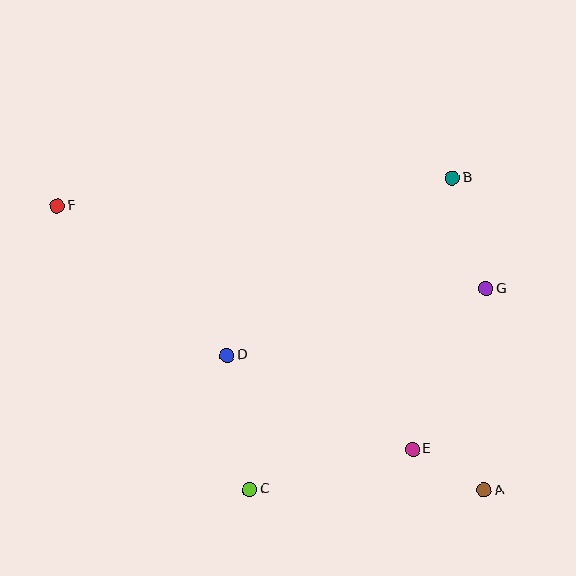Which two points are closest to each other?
Points A and E are closest to each other.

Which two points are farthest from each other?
Points A and F are farthest from each other.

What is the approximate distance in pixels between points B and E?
The distance between B and E is approximately 274 pixels.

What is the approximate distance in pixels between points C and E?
The distance between C and E is approximately 168 pixels.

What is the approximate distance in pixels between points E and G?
The distance between E and G is approximately 176 pixels.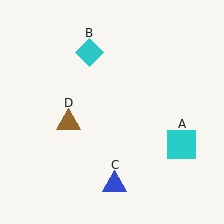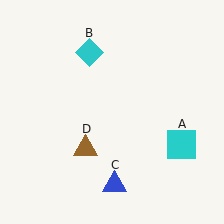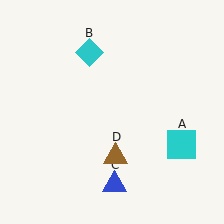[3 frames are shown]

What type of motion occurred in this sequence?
The brown triangle (object D) rotated counterclockwise around the center of the scene.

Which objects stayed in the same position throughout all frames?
Cyan square (object A) and cyan diamond (object B) and blue triangle (object C) remained stationary.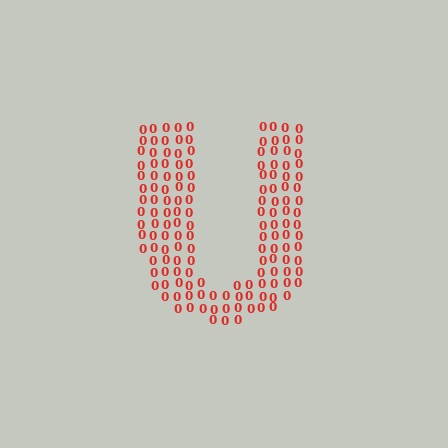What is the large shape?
The large shape is the letter U.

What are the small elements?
The small elements are digit 0's.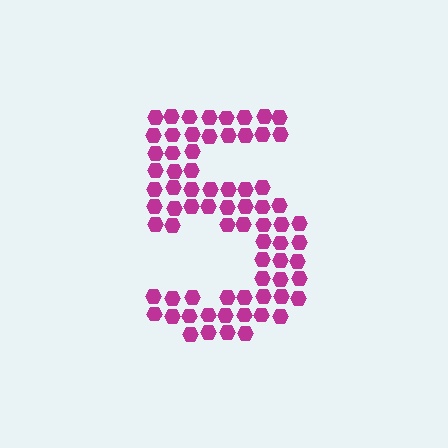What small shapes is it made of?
It is made of small hexagons.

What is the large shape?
The large shape is the digit 5.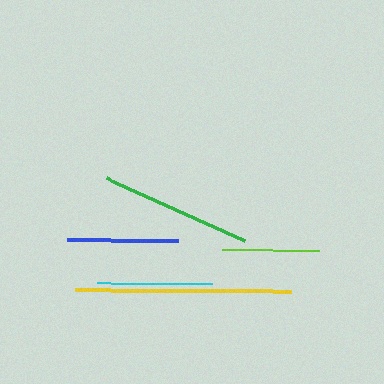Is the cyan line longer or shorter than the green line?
The green line is longer than the cyan line.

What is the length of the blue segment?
The blue segment is approximately 111 pixels long.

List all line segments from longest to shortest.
From longest to shortest: yellow, green, cyan, blue, lime.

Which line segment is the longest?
The yellow line is the longest at approximately 216 pixels.